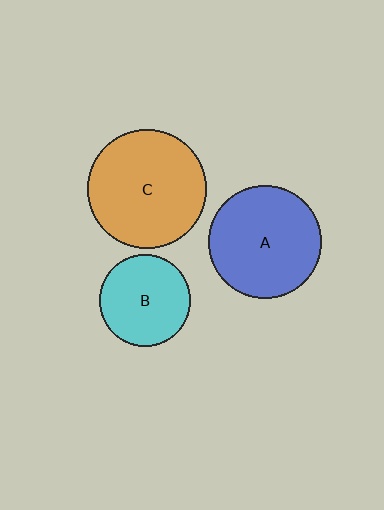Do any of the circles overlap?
No, none of the circles overlap.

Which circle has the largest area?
Circle C (orange).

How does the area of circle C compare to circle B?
Approximately 1.7 times.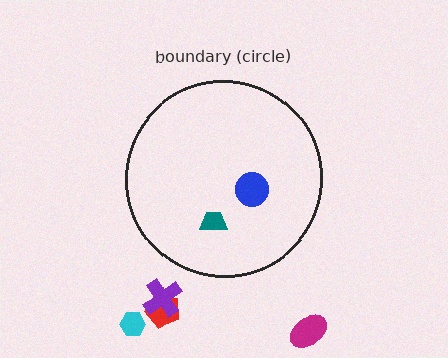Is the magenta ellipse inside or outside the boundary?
Outside.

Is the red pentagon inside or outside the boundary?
Outside.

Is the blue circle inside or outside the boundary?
Inside.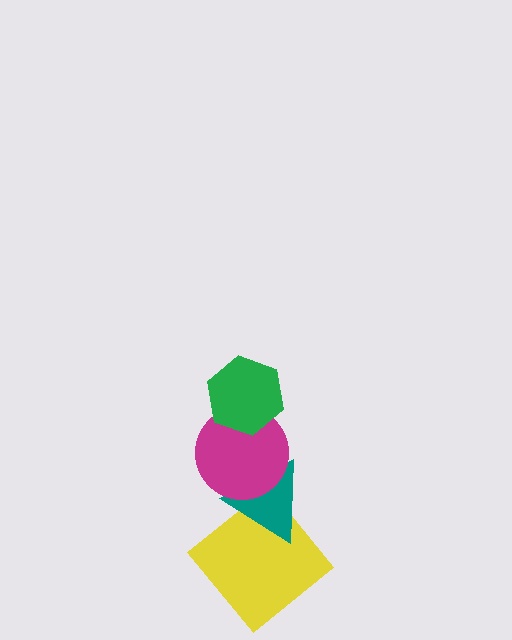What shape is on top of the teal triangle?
The magenta circle is on top of the teal triangle.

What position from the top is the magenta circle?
The magenta circle is 2nd from the top.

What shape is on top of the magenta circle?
The green hexagon is on top of the magenta circle.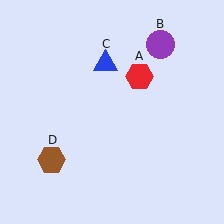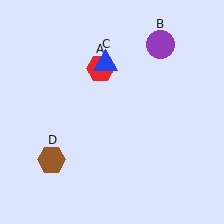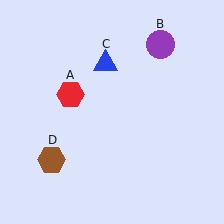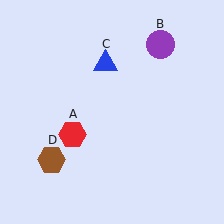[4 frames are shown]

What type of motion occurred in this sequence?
The red hexagon (object A) rotated counterclockwise around the center of the scene.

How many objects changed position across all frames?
1 object changed position: red hexagon (object A).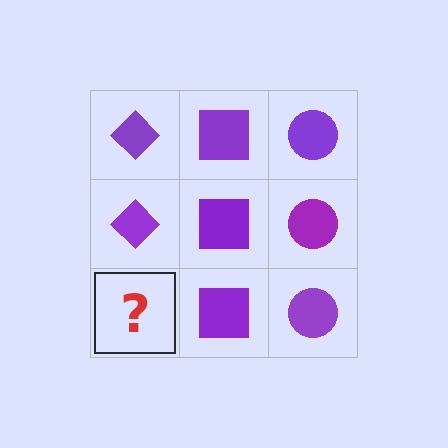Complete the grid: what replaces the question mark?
The question mark should be replaced with a purple diamond.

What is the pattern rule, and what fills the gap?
The rule is that each column has a consistent shape. The gap should be filled with a purple diamond.